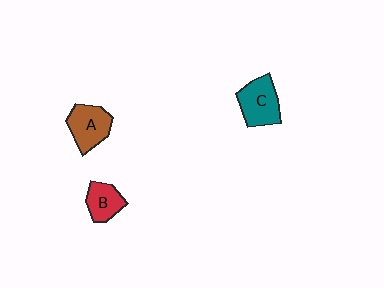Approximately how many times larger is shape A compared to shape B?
Approximately 1.3 times.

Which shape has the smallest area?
Shape B (red).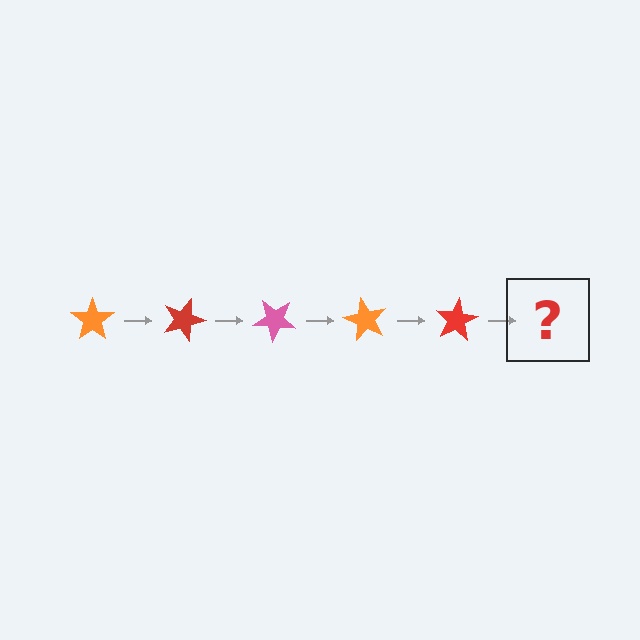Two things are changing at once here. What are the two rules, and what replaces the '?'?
The two rules are that it rotates 20 degrees each step and the color cycles through orange, red, and pink. The '?' should be a pink star, rotated 100 degrees from the start.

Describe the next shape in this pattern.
It should be a pink star, rotated 100 degrees from the start.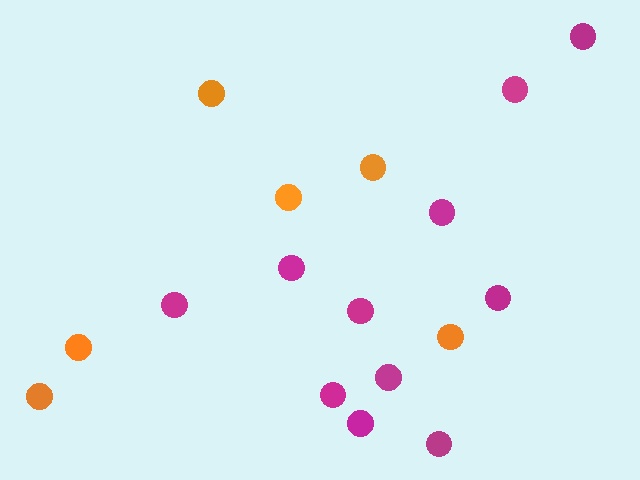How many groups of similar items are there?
There are 2 groups: one group of orange circles (6) and one group of magenta circles (11).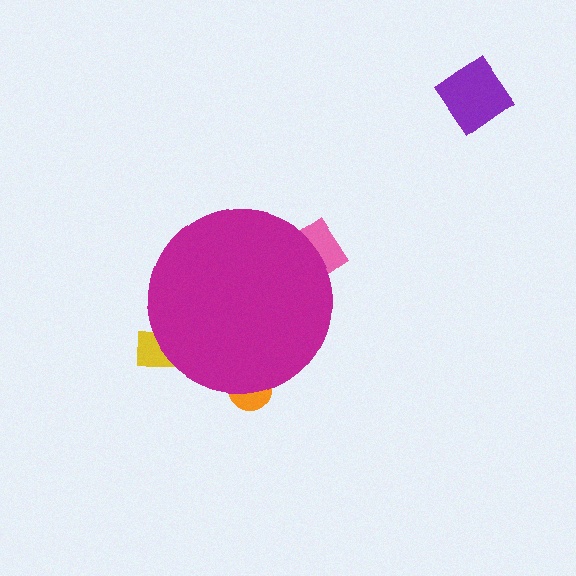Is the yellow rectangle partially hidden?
Yes, the yellow rectangle is partially hidden behind the magenta circle.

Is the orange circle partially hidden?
Yes, the orange circle is partially hidden behind the magenta circle.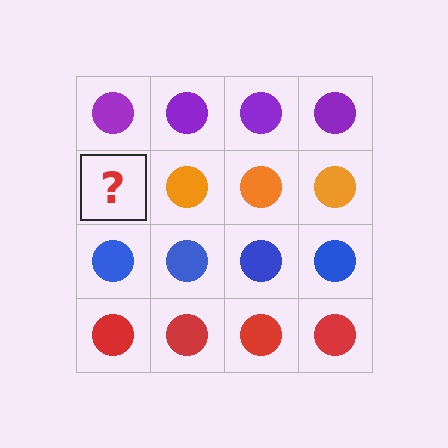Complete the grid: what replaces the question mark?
The question mark should be replaced with an orange circle.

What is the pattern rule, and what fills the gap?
The rule is that each row has a consistent color. The gap should be filled with an orange circle.